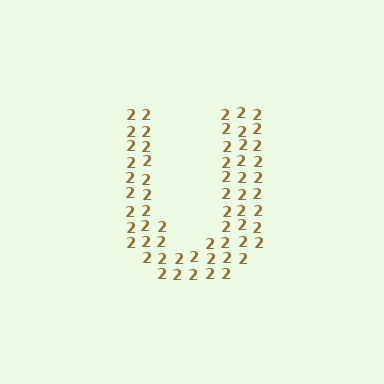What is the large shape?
The large shape is the letter U.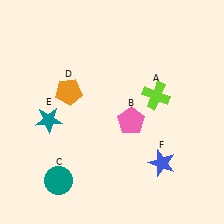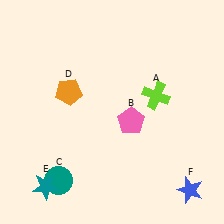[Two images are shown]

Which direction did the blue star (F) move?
The blue star (F) moved right.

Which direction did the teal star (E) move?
The teal star (E) moved down.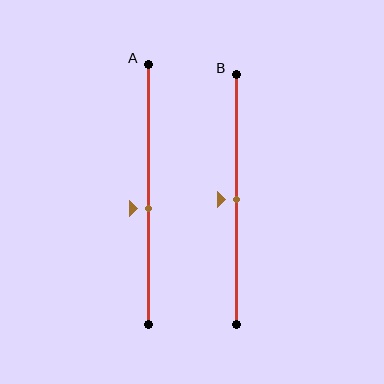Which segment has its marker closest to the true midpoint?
Segment B has its marker closest to the true midpoint.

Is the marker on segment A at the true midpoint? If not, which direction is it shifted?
No, the marker on segment A is shifted downward by about 6% of the segment length.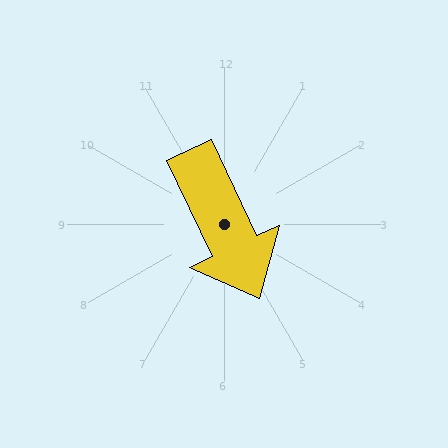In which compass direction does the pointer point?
Southeast.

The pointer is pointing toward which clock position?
Roughly 5 o'clock.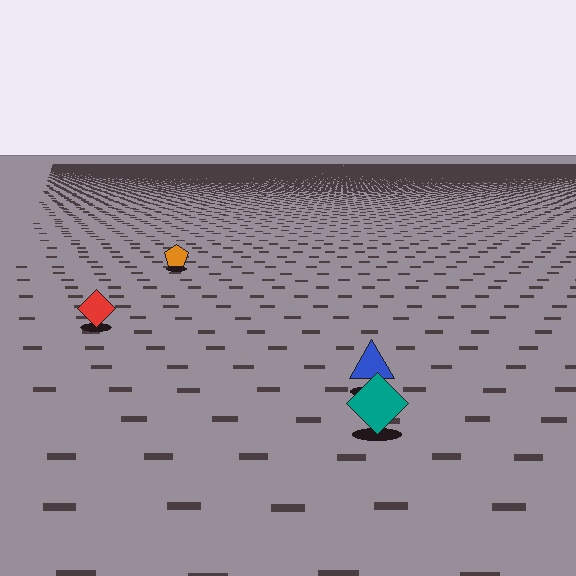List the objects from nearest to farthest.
From nearest to farthest: the teal diamond, the blue triangle, the red diamond, the orange pentagon.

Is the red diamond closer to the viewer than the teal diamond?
No. The teal diamond is closer — you can tell from the texture gradient: the ground texture is coarser near it.